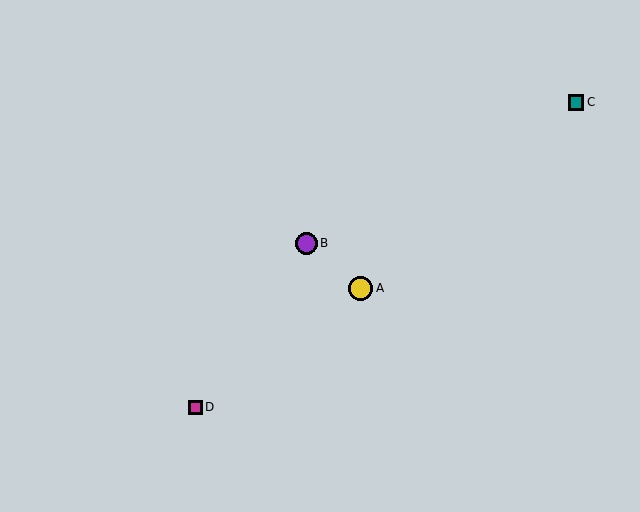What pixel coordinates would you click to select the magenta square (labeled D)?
Click at (195, 407) to select the magenta square D.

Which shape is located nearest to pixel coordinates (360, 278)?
The yellow circle (labeled A) at (361, 288) is nearest to that location.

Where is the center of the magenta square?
The center of the magenta square is at (195, 407).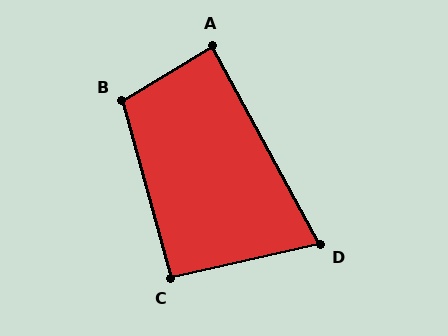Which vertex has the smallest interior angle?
D, at approximately 74 degrees.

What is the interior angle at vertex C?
Approximately 92 degrees (approximately right).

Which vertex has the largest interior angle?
B, at approximately 106 degrees.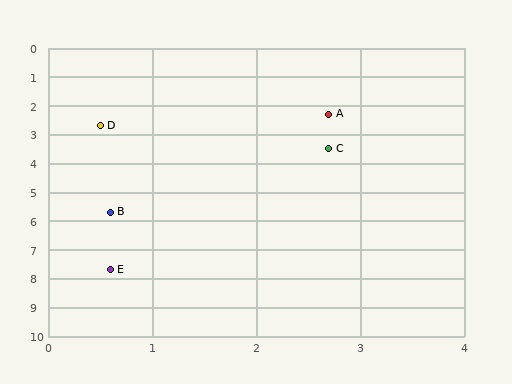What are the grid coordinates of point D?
Point D is at approximately (0.5, 2.7).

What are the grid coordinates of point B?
Point B is at approximately (0.6, 5.7).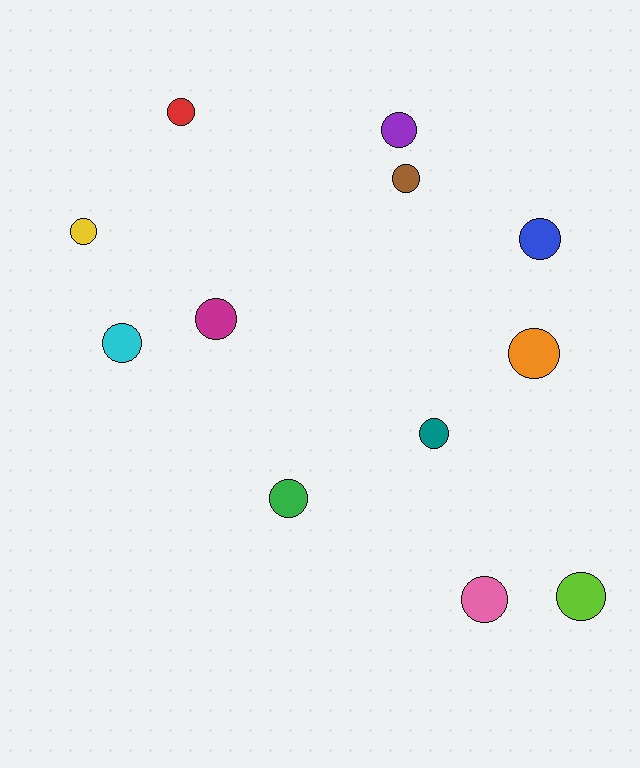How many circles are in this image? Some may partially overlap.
There are 12 circles.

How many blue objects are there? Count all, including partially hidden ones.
There is 1 blue object.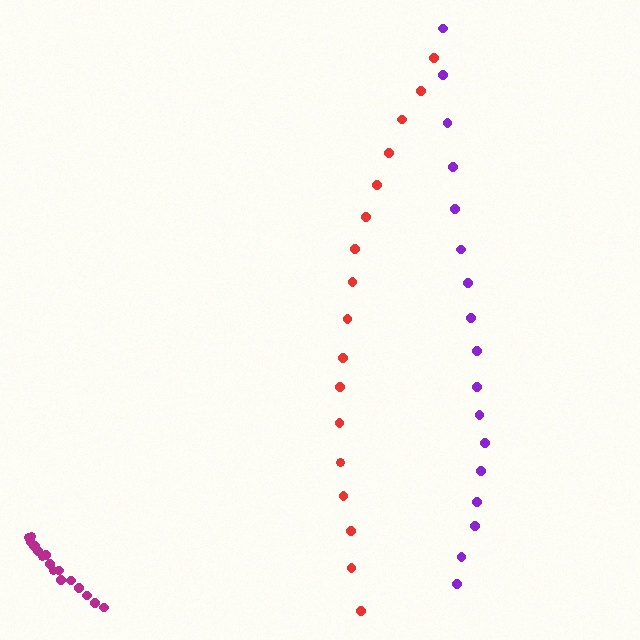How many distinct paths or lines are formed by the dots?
There are 3 distinct paths.